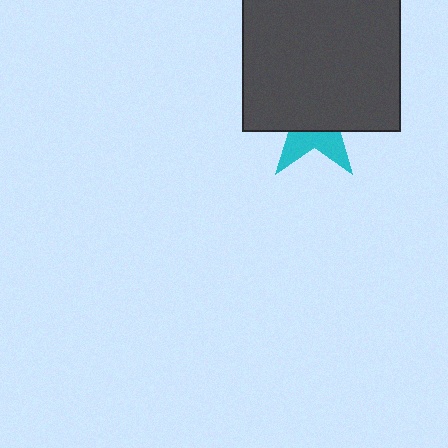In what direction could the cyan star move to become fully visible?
The cyan star could move down. That would shift it out from behind the dark gray square entirely.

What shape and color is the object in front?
The object in front is a dark gray square.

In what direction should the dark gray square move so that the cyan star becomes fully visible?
The dark gray square should move up. That is the shortest direction to clear the overlap and leave the cyan star fully visible.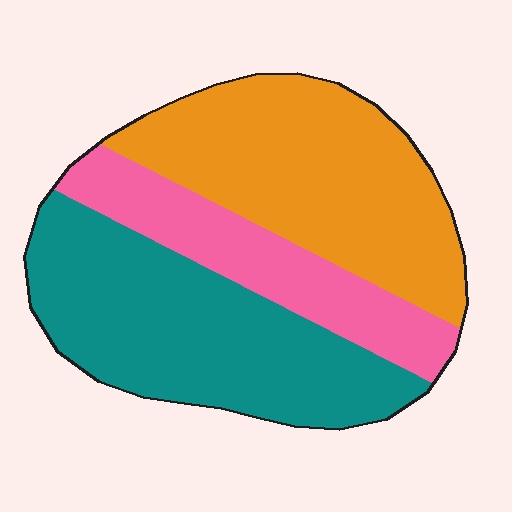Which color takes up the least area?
Pink, at roughly 20%.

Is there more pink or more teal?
Teal.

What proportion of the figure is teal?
Teal covers roughly 40% of the figure.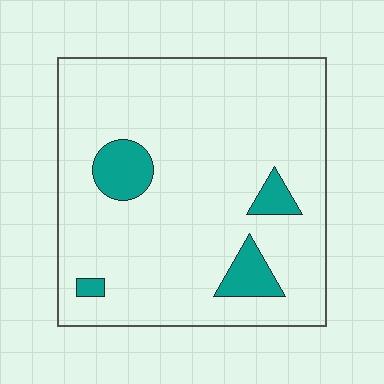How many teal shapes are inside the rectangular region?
4.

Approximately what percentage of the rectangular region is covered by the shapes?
Approximately 10%.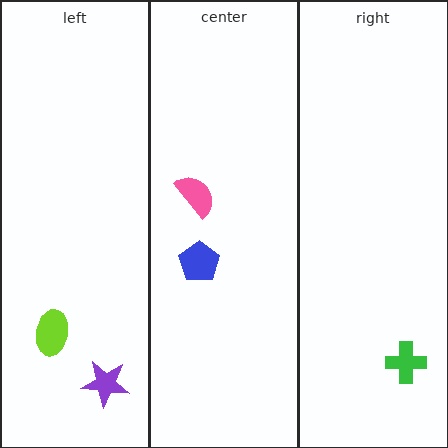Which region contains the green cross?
The right region.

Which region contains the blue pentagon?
The center region.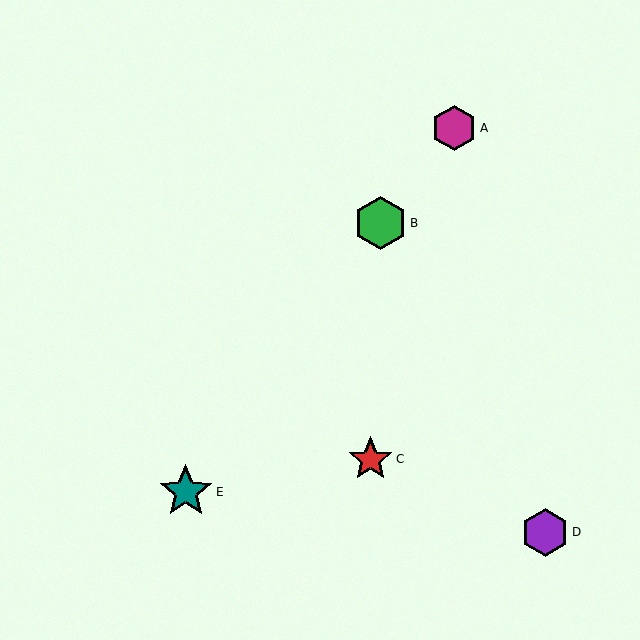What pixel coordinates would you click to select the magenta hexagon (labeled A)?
Click at (454, 128) to select the magenta hexagon A.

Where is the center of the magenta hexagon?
The center of the magenta hexagon is at (454, 128).